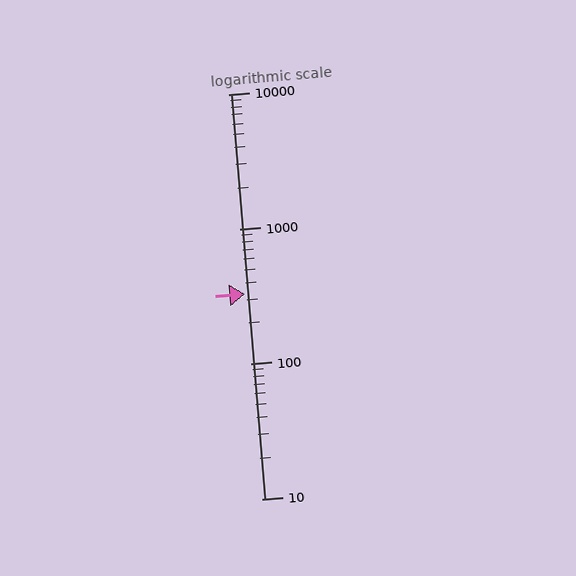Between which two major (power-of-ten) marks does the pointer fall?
The pointer is between 100 and 1000.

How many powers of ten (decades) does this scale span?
The scale spans 3 decades, from 10 to 10000.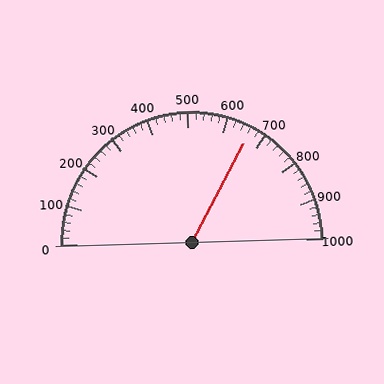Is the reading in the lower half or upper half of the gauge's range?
The reading is in the upper half of the range (0 to 1000).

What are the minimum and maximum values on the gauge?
The gauge ranges from 0 to 1000.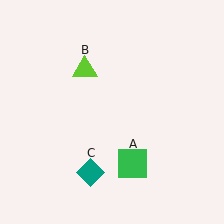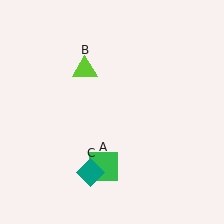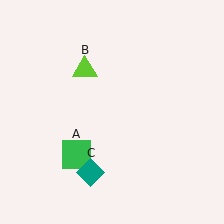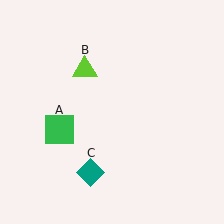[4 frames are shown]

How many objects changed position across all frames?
1 object changed position: green square (object A).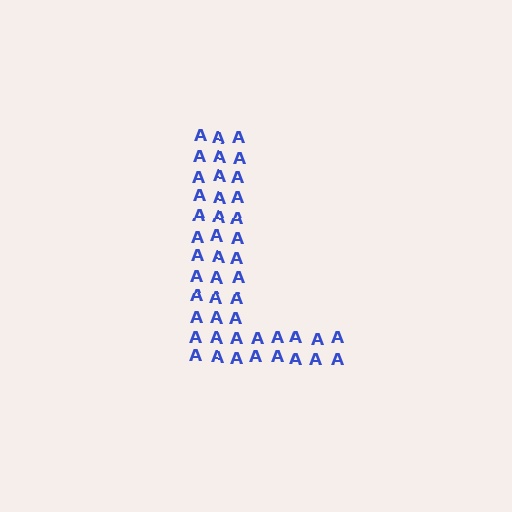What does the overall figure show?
The overall figure shows the letter L.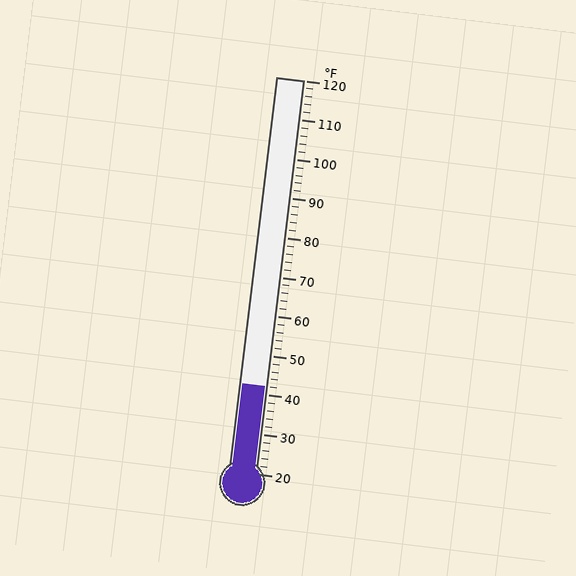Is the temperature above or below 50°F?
The temperature is below 50°F.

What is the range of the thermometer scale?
The thermometer scale ranges from 20°F to 120°F.